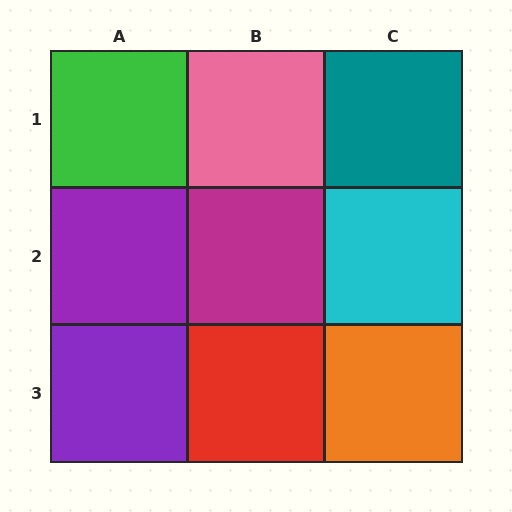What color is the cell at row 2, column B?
Magenta.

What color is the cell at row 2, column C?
Cyan.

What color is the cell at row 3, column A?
Purple.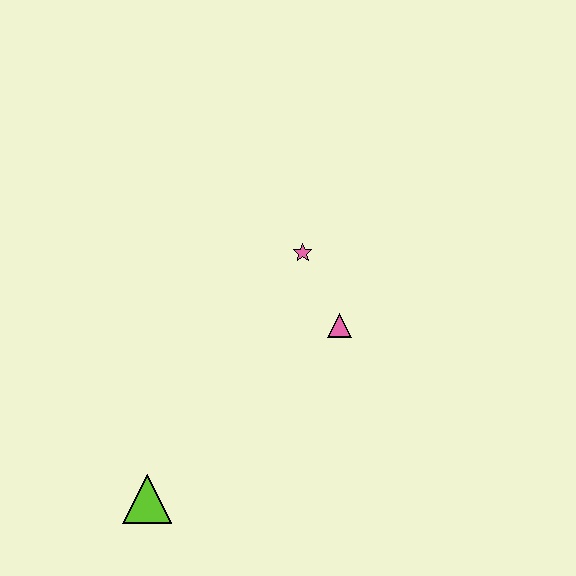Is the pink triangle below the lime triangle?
No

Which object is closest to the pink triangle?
The pink star is closest to the pink triangle.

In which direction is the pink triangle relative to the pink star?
The pink triangle is below the pink star.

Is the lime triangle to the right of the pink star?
No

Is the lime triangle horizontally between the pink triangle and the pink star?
No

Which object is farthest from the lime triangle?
The pink star is farthest from the lime triangle.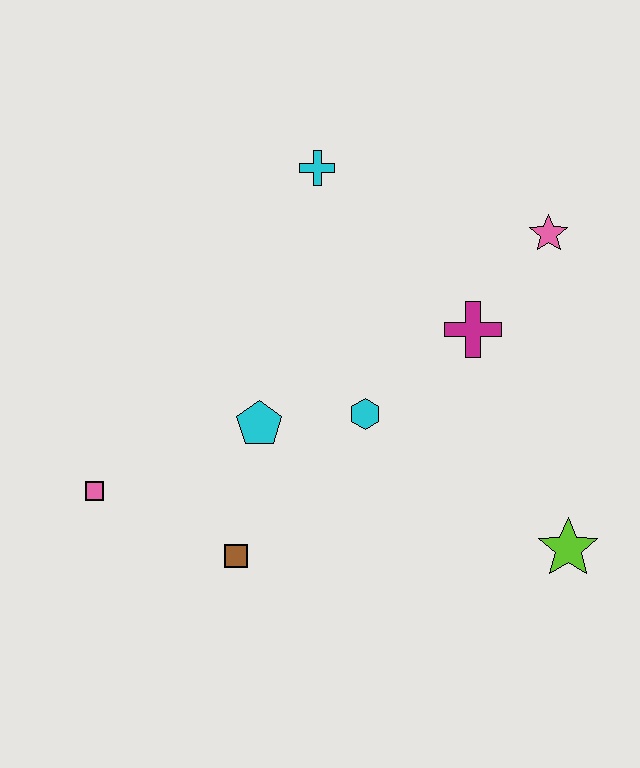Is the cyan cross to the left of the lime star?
Yes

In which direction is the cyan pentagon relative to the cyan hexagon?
The cyan pentagon is to the left of the cyan hexagon.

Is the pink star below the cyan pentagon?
No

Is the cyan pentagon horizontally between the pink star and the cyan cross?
No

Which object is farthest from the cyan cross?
The lime star is farthest from the cyan cross.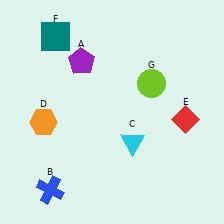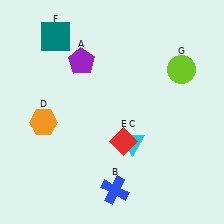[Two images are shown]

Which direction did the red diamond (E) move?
The red diamond (E) moved left.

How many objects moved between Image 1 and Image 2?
3 objects moved between the two images.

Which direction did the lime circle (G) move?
The lime circle (G) moved right.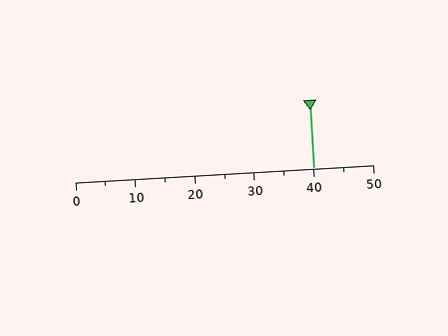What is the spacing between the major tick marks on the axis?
The major ticks are spaced 10 apart.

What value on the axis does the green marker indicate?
The marker indicates approximately 40.